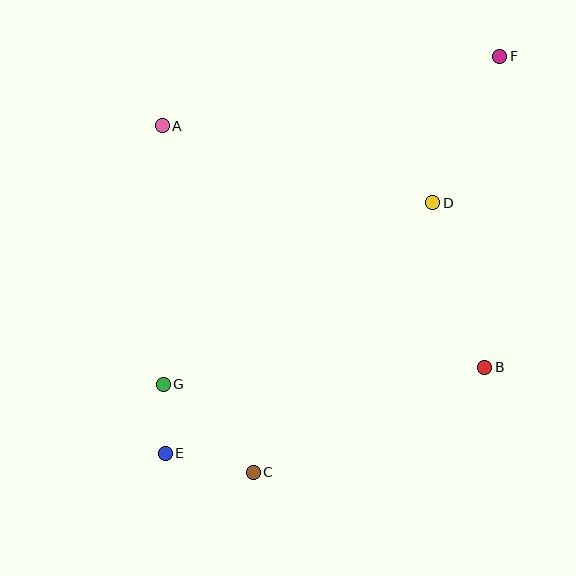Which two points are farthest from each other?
Points E and F are farthest from each other.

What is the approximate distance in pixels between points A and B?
The distance between A and B is approximately 403 pixels.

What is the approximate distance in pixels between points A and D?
The distance between A and D is approximately 282 pixels.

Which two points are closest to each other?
Points E and G are closest to each other.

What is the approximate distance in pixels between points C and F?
The distance between C and F is approximately 484 pixels.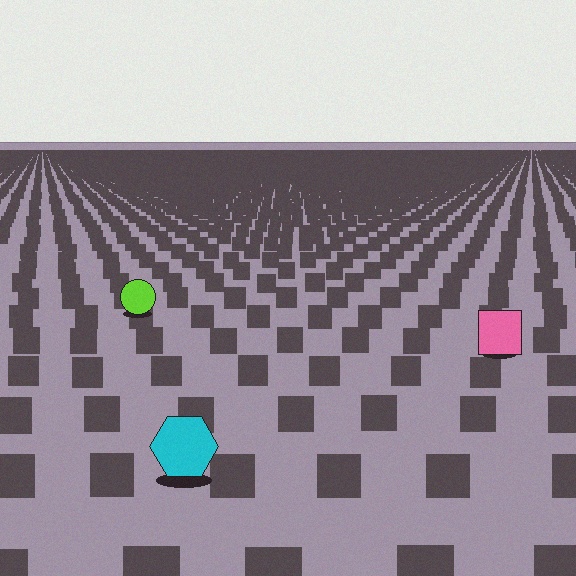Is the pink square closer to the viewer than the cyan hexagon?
No. The cyan hexagon is closer — you can tell from the texture gradient: the ground texture is coarser near it.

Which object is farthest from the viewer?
The lime circle is farthest from the viewer. It appears smaller and the ground texture around it is denser.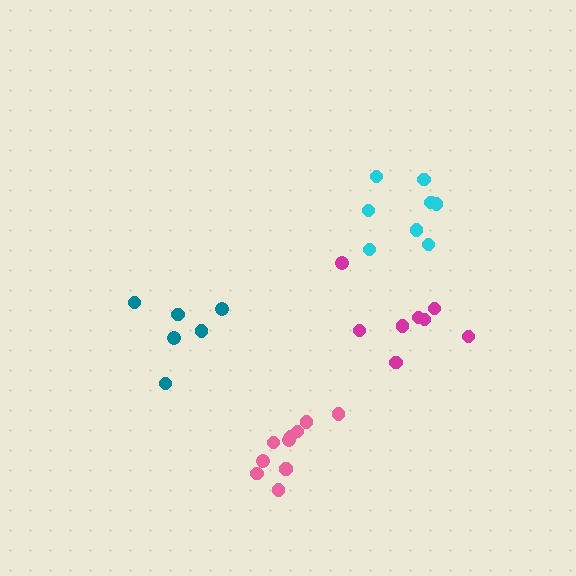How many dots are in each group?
Group 1: 11 dots, Group 2: 8 dots, Group 3: 8 dots, Group 4: 6 dots (33 total).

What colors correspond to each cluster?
The clusters are colored: pink, magenta, cyan, teal.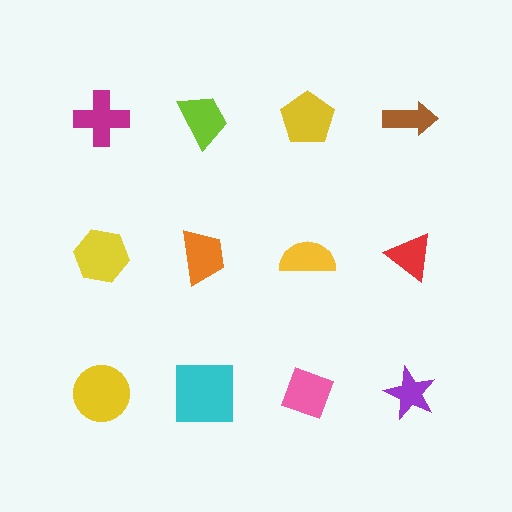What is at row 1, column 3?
A yellow pentagon.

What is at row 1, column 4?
A brown arrow.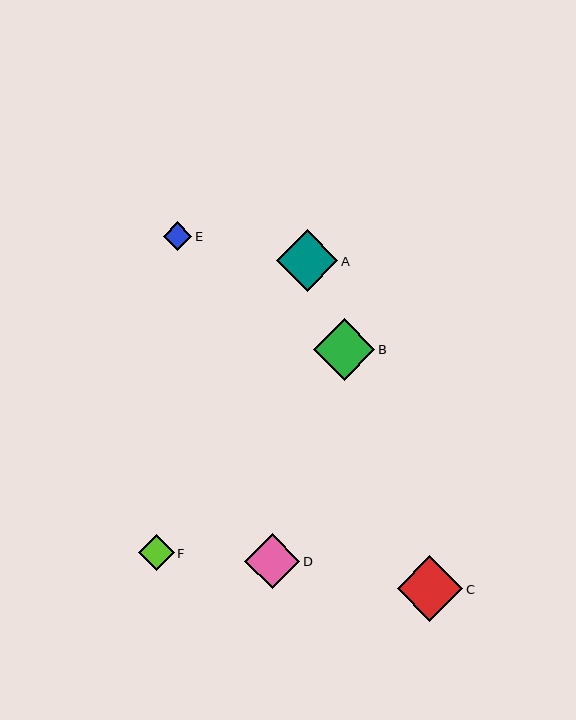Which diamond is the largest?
Diamond C is the largest with a size of approximately 66 pixels.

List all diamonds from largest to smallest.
From largest to smallest: C, B, A, D, F, E.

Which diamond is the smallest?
Diamond E is the smallest with a size of approximately 29 pixels.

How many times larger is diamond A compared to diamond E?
Diamond A is approximately 2.2 times the size of diamond E.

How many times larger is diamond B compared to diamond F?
Diamond B is approximately 1.7 times the size of diamond F.